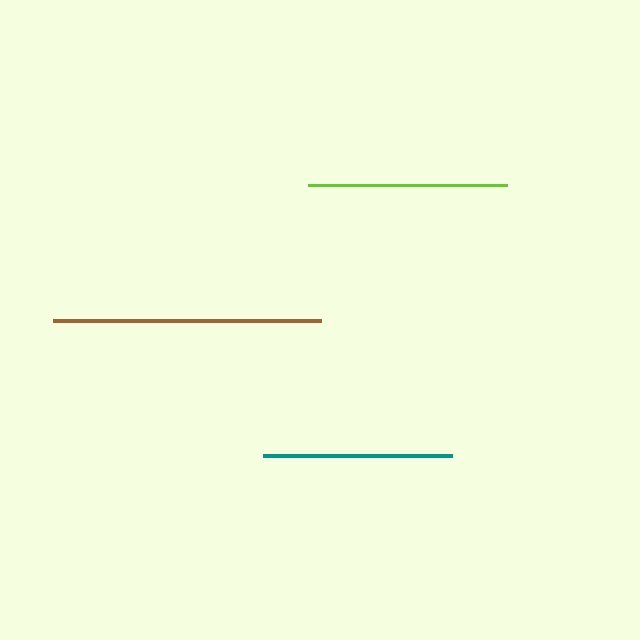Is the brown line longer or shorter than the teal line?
The brown line is longer than the teal line.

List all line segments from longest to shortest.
From longest to shortest: brown, lime, teal.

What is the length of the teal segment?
The teal segment is approximately 188 pixels long.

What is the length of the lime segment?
The lime segment is approximately 199 pixels long.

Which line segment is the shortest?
The teal line is the shortest at approximately 188 pixels.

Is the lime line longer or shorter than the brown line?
The brown line is longer than the lime line.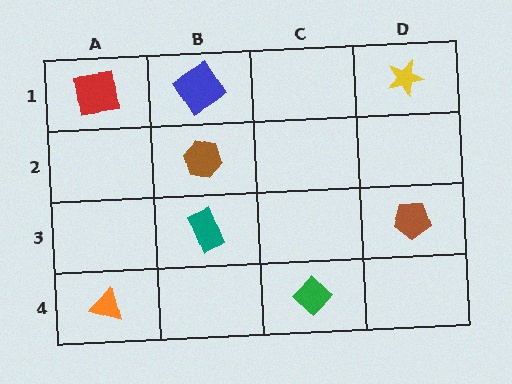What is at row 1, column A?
A red square.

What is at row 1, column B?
A blue diamond.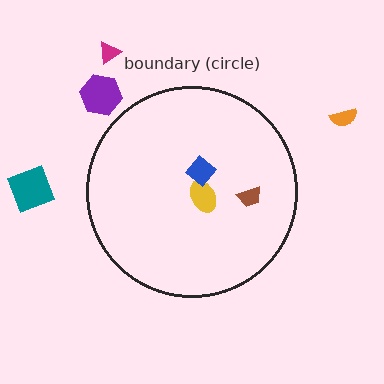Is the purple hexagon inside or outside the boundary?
Outside.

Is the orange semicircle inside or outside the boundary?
Outside.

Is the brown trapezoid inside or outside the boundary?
Inside.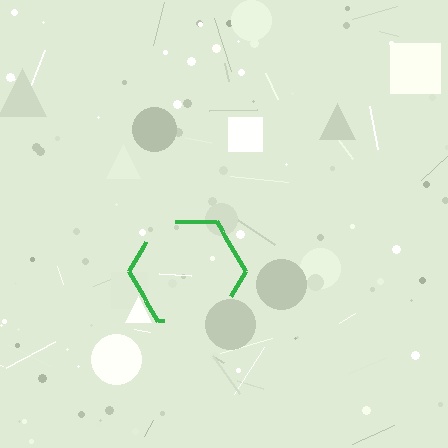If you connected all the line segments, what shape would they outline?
They would outline a hexagon.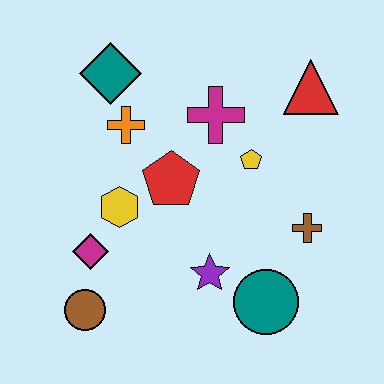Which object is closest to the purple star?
The teal circle is closest to the purple star.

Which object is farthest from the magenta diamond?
The red triangle is farthest from the magenta diamond.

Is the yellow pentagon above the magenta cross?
No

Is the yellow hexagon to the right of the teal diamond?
Yes